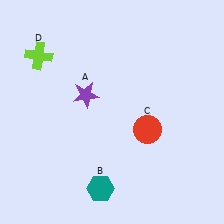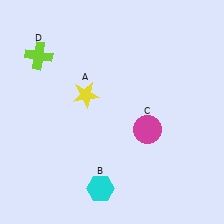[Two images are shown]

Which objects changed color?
A changed from purple to yellow. B changed from teal to cyan. C changed from red to magenta.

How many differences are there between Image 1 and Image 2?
There are 3 differences between the two images.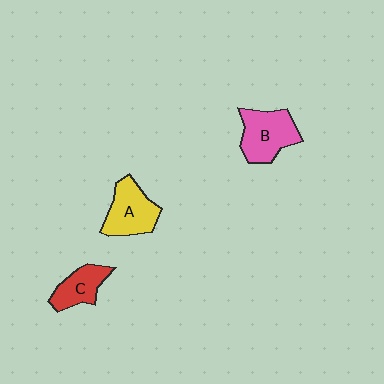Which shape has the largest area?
Shape B (pink).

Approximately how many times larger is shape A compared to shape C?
Approximately 1.3 times.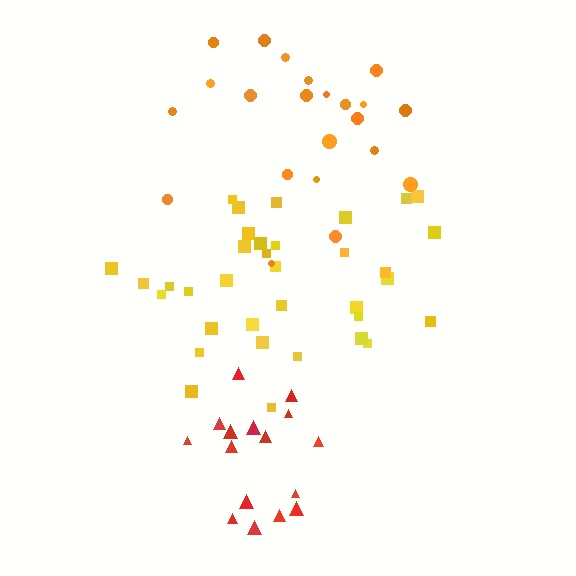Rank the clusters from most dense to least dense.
red, yellow, orange.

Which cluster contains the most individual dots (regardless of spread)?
Yellow (35).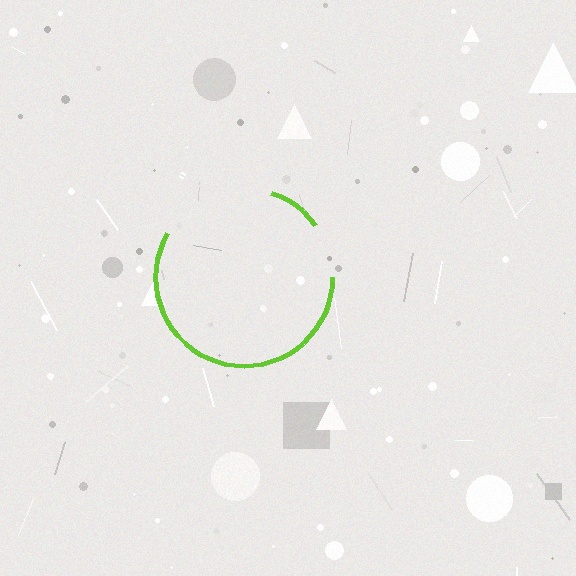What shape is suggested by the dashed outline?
The dashed outline suggests a circle.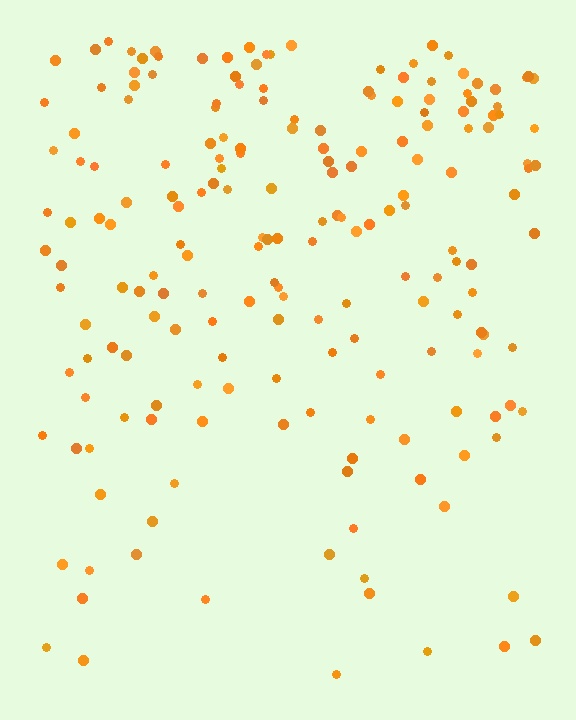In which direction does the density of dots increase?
From bottom to top, with the top side densest.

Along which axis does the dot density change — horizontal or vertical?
Vertical.